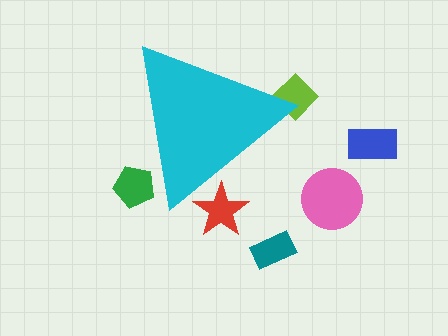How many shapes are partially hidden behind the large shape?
3 shapes are partially hidden.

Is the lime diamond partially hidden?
Yes, the lime diamond is partially hidden behind the cyan triangle.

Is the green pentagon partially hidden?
Yes, the green pentagon is partially hidden behind the cyan triangle.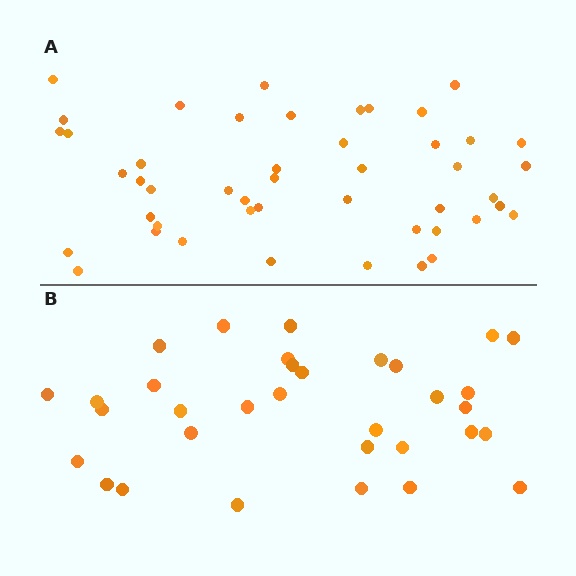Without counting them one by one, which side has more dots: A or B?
Region A (the top region) has more dots.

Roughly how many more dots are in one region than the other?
Region A has approximately 15 more dots than region B.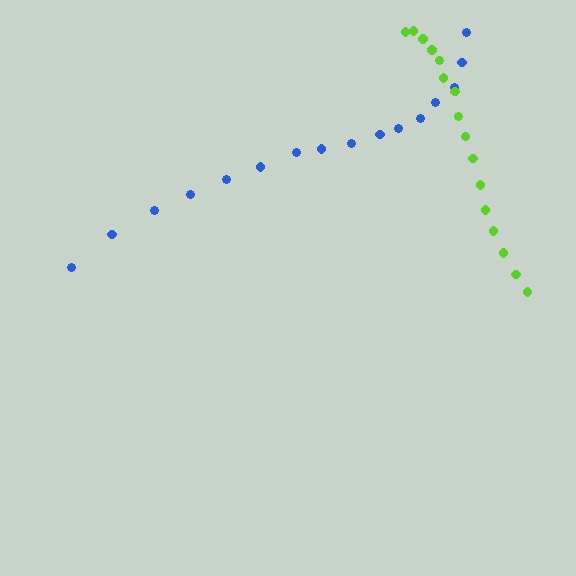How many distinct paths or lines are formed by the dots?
There are 2 distinct paths.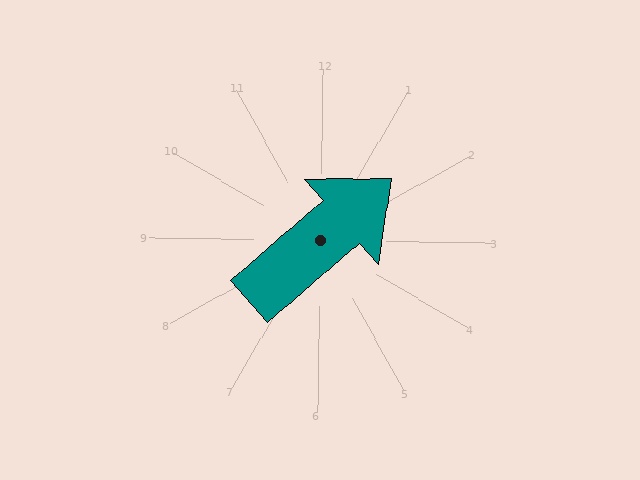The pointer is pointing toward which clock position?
Roughly 2 o'clock.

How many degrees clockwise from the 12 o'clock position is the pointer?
Approximately 48 degrees.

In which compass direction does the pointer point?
Northeast.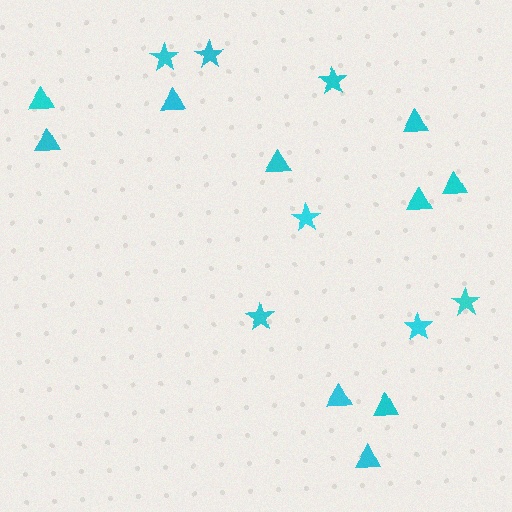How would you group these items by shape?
There are 2 groups: one group of triangles (10) and one group of stars (7).